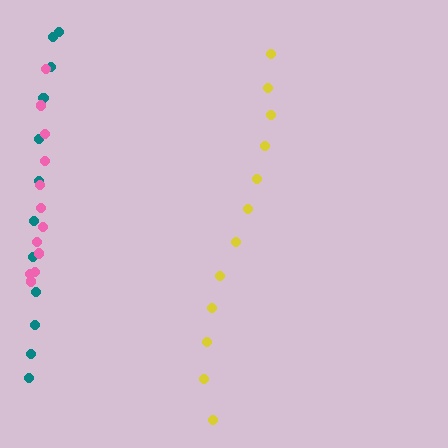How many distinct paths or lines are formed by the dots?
There are 3 distinct paths.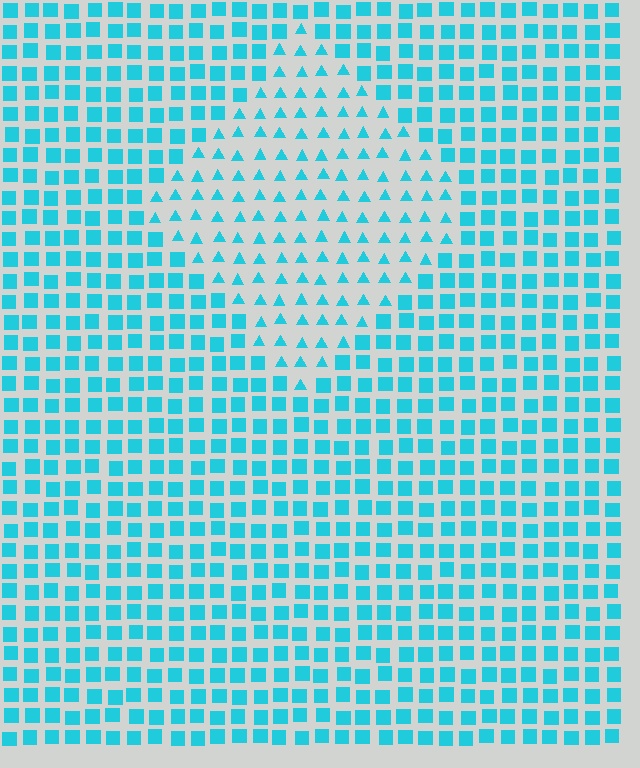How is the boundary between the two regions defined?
The boundary is defined by a change in element shape: triangles inside vs. squares outside. All elements share the same color and spacing.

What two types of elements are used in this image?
The image uses triangles inside the diamond region and squares outside it.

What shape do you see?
I see a diamond.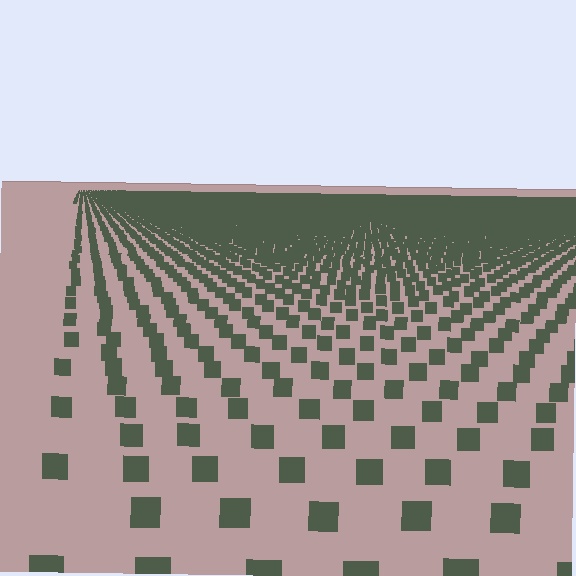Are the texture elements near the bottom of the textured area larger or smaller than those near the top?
Larger. Near the bottom, elements are closer to the viewer and appear at a bigger on-screen size.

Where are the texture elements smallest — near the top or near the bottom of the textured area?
Near the top.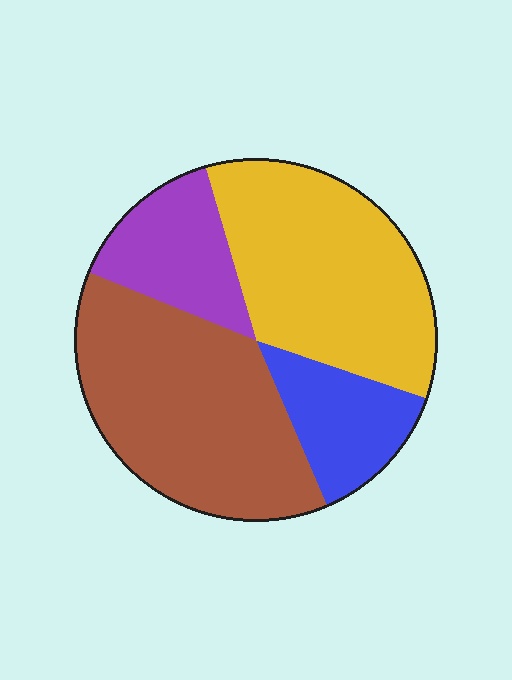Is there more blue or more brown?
Brown.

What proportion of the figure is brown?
Brown covers about 40% of the figure.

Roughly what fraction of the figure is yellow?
Yellow takes up about one third (1/3) of the figure.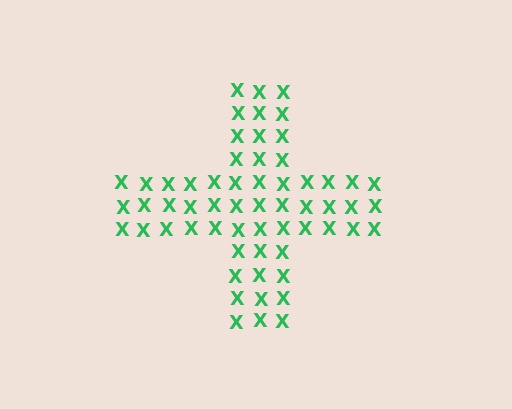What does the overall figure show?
The overall figure shows a cross.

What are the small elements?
The small elements are letter X's.